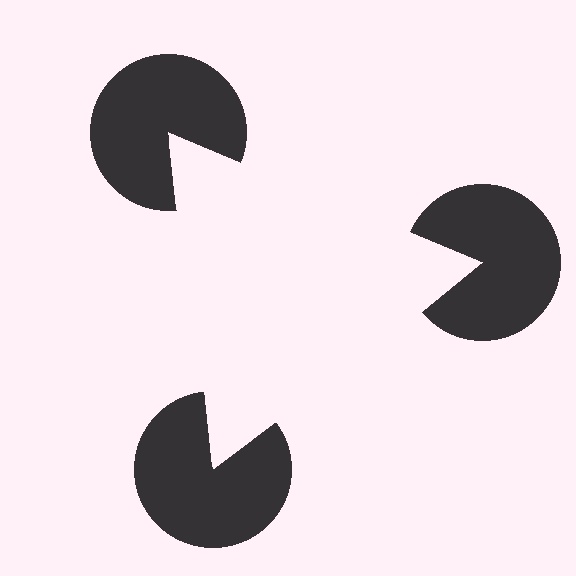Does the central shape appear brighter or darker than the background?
It typically appears slightly brighter than the background, even though no actual brightness change is drawn.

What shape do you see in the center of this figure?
An illusory triangle — its edges are inferred from the aligned wedge cuts in the pac-man discs, not physically drawn.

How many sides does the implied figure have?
3 sides.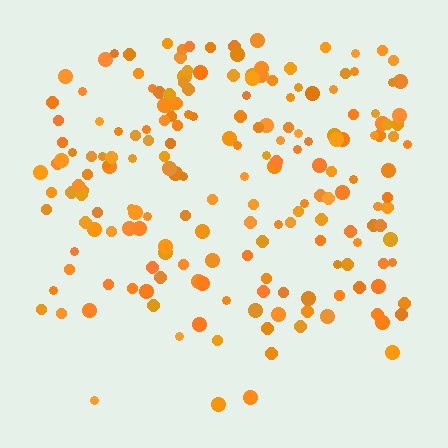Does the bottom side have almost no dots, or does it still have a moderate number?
Still a moderate number, just noticeably fewer than the top.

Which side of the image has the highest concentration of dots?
The top.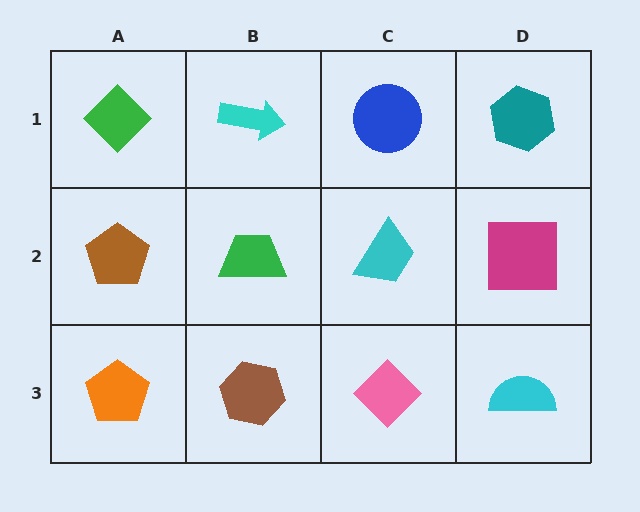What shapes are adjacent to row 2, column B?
A cyan arrow (row 1, column B), a brown hexagon (row 3, column B), a brown pentagon (row 2, column A), a cyan trapezoid (row 2, column C).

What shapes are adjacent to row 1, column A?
A brown pentagon (row 2, column A), a cyan arrow (row 1, column B).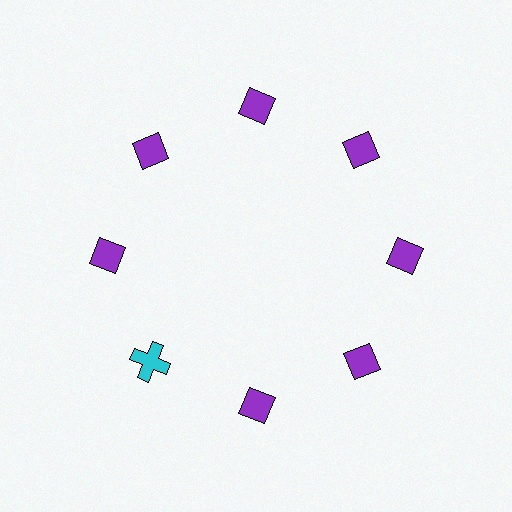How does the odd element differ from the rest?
It differs in both color (cyan instead of purple) and shape (cross instead of diamond).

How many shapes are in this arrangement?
There are 8 shapes arranged in a ring pattern.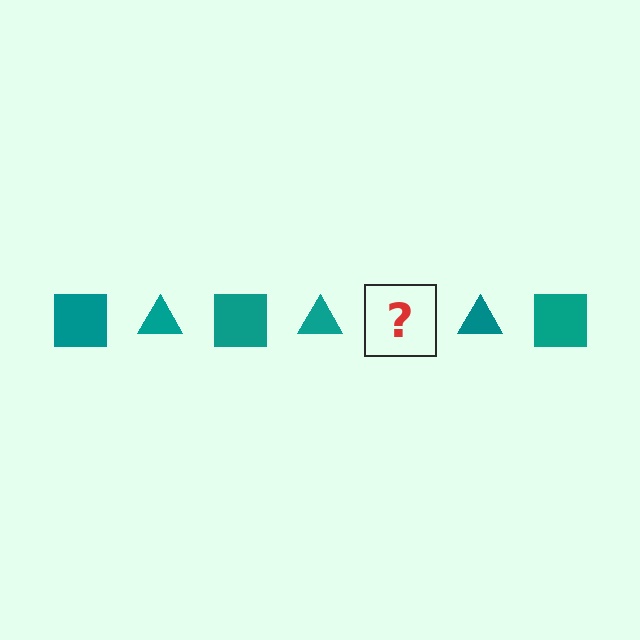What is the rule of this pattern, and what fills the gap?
The rule is that the pattern cycles through square, triangle shapes in teal. The gap should be filled with a teal square.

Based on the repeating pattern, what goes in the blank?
The blank should be a teal square.